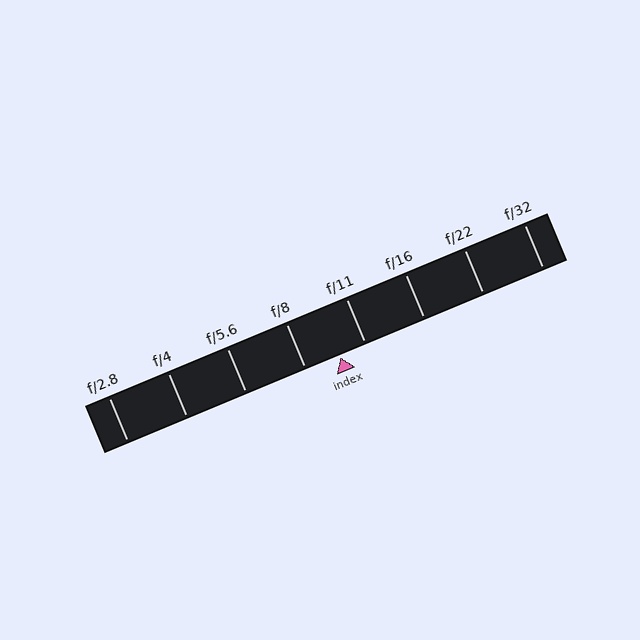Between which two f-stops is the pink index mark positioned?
The index mark is between f/8 and f/11.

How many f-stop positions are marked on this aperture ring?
There are 8 f-stop positions marked.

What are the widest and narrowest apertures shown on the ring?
The widest aperture shown is f/2.8 and the narrowest is f/32.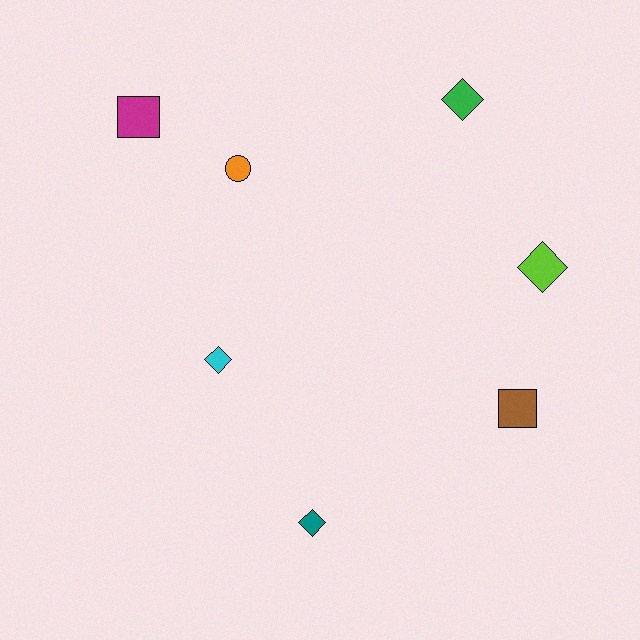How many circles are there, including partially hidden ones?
There is 1 circle.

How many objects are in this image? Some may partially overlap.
There are 7 objects.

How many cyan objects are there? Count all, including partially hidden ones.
There is 1 cyan object.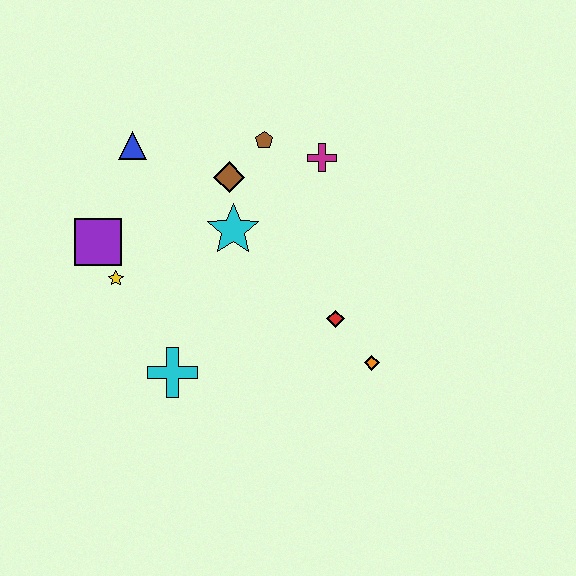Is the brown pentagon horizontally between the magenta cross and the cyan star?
Yes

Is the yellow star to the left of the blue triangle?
Yes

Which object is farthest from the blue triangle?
The orange diamond is farthest from the blue triangle.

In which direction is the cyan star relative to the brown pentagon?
The cyan star is below the brown pentagon.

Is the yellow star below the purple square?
Yes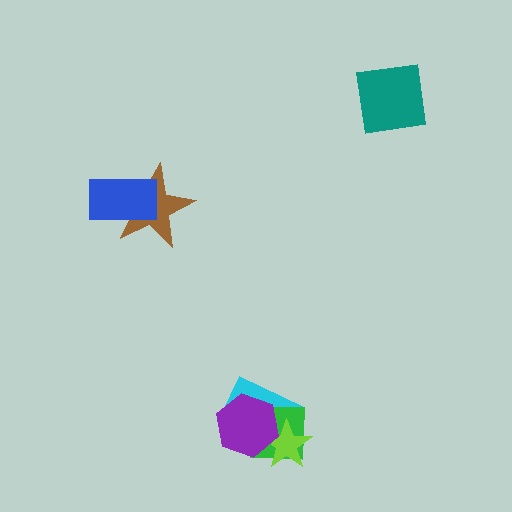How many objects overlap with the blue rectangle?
1 object overlaps with the blue rectangle.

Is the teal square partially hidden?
No, no other shape covers it.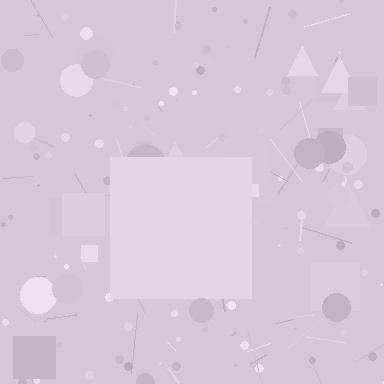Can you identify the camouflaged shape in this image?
The camouflaged shape is a square.